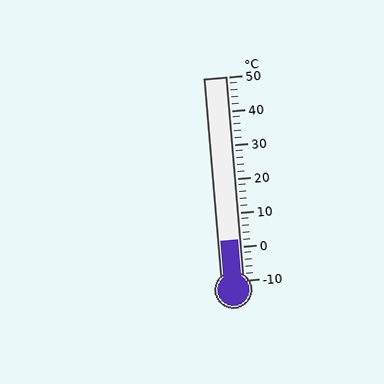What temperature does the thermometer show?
The thermometer shows approximately 2°C.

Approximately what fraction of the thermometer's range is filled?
The thermometer is filled to approximately 20% of its range.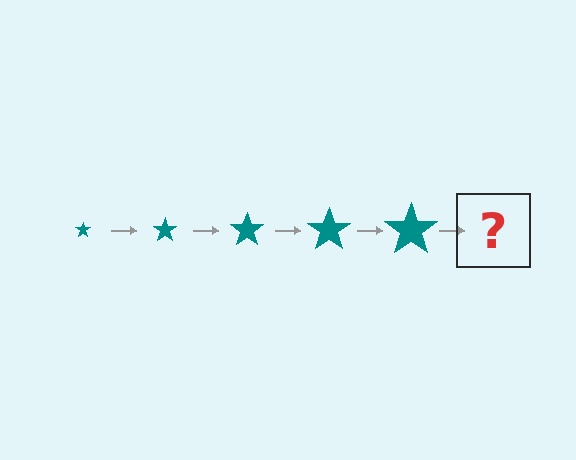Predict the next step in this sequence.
The next step is a teal star, larger than the previous one.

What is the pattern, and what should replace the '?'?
The pattern is that the star gets progressively larger each step. The '?' should be a teal star, larger than the previous one.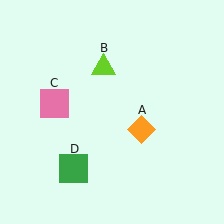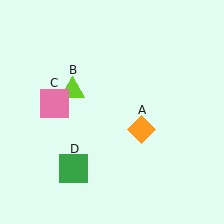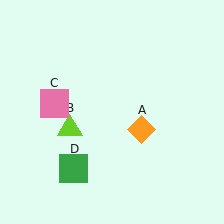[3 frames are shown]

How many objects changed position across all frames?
1 object changed position: lime triangle (object B).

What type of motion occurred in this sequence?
The lime triangle (object B) rotated counterclockwise around the center of the scene.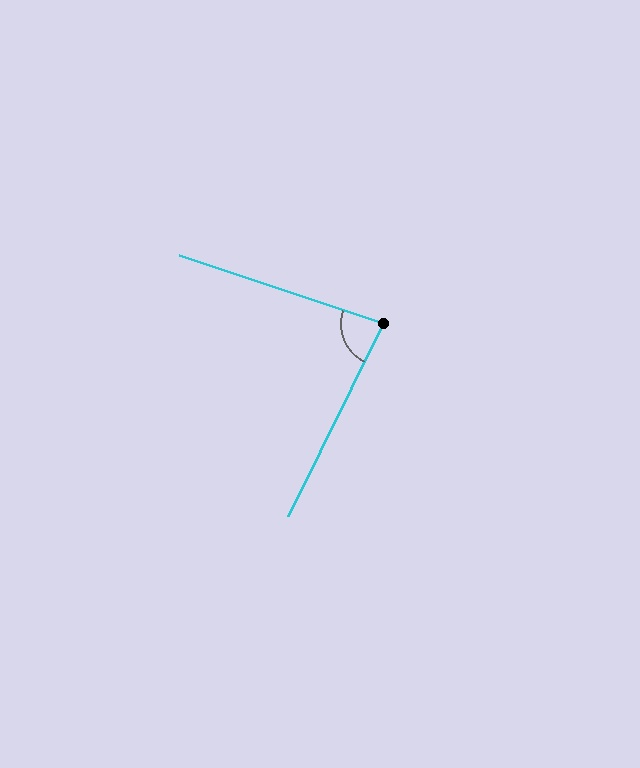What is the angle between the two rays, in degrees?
Approximately 82 degrees.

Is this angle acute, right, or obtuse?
It is acute.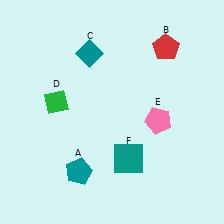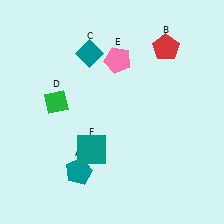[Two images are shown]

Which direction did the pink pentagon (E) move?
The pink pentagon (E) moved up.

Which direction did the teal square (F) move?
The teal square (F) moved left.